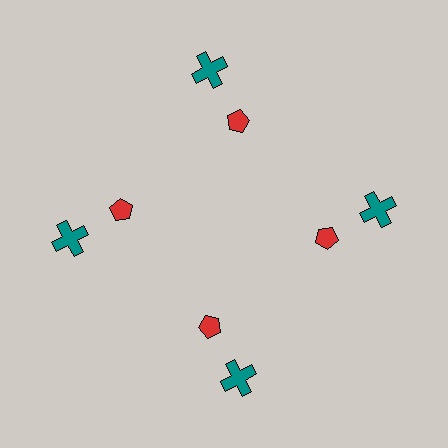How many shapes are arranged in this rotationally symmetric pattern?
There are 8 shapes, arranged in 4 groups of 2.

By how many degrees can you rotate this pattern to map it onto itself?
The pattern maps onto itself every 90 degrees of rotation.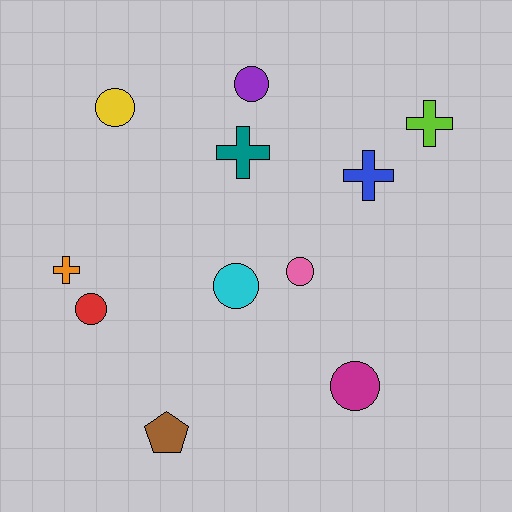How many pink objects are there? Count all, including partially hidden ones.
There is 1 pink object.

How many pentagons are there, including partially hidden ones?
There is 1 pentagon.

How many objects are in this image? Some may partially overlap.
There are 11 objects.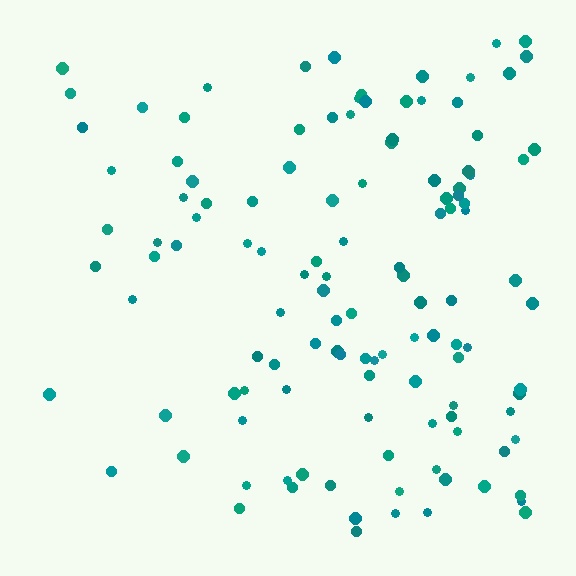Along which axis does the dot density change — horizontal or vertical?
Horizontal.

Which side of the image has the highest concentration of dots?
The right.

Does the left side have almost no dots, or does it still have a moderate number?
Still a moderate number, just noticeably fewer than the right.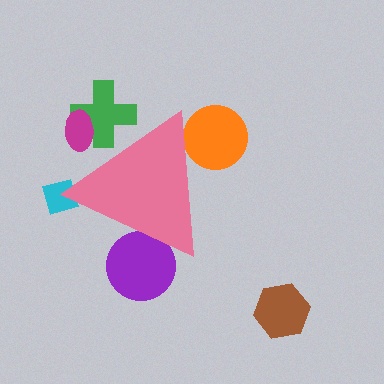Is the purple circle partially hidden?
Yes, the purple circle is partially hidden behind the pink triangle.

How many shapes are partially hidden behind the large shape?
5 shapes are partially hidden.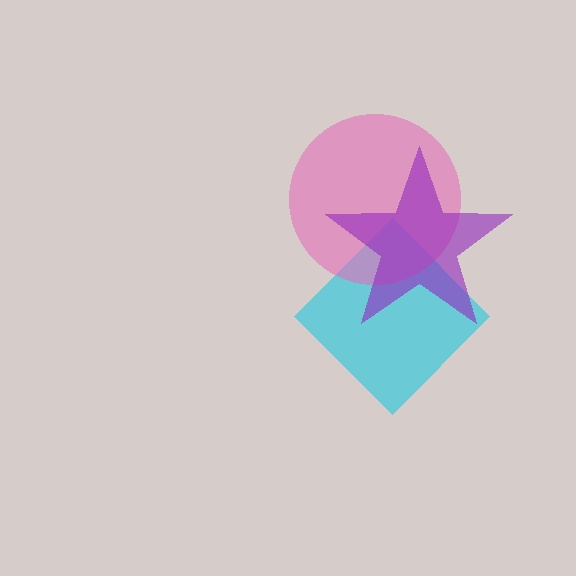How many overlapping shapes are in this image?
There are 3 overlapping shapes in the image.